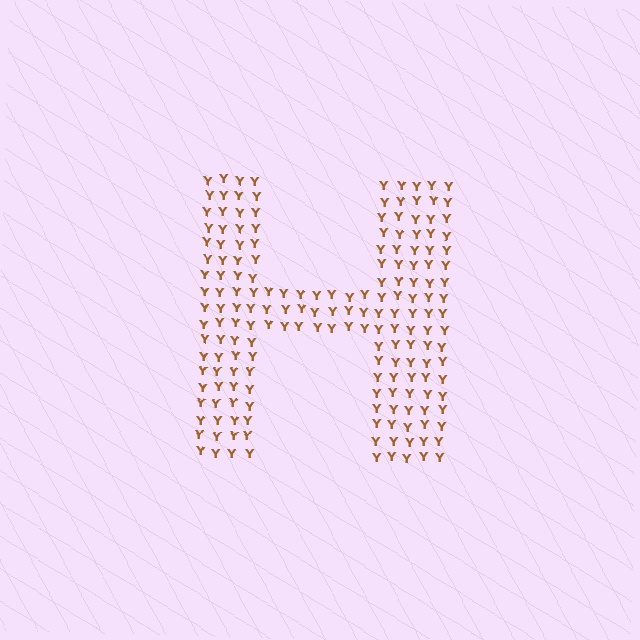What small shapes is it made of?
It is made of small letter Y's.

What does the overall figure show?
The overall figure shows the letter H.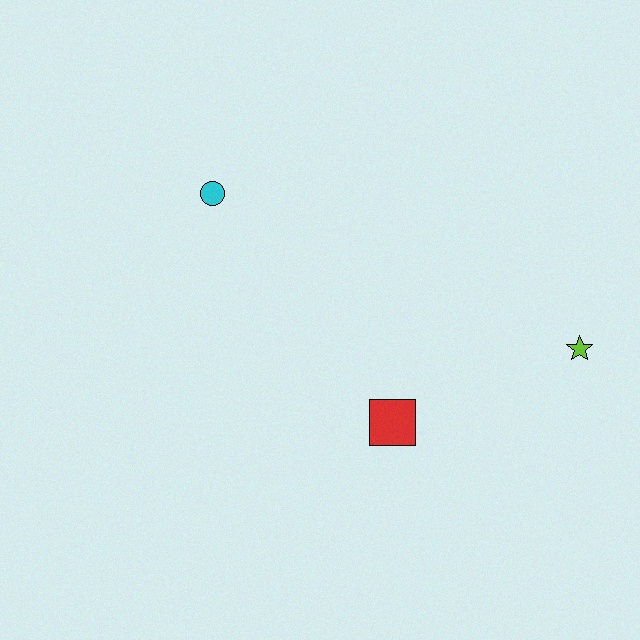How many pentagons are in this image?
There are no pentagons.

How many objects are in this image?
There are 3 objects.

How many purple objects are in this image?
There are no purple objects.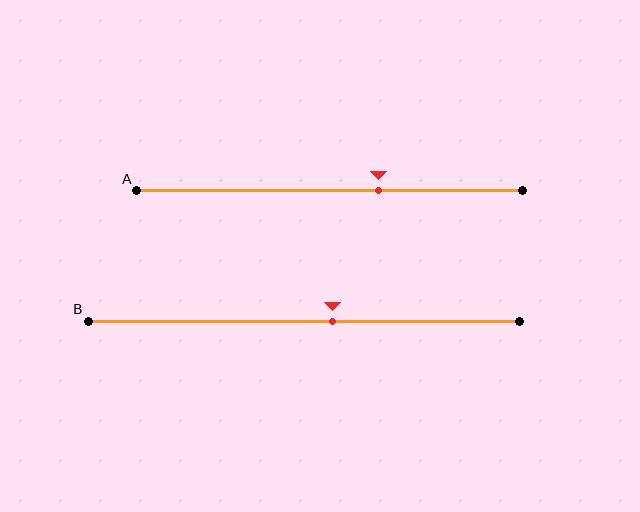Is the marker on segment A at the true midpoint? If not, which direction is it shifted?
No, the marker on segment A is shifted to the right by about 13% of the segment length.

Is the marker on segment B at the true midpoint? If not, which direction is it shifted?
No, the marker on segment B is shifted to the right by about 7% of the segment length.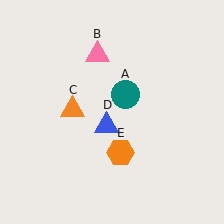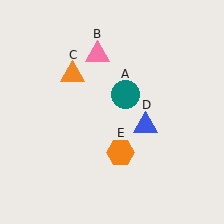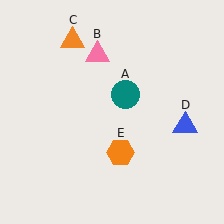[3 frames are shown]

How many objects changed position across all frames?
2 objects changed position: orange triangle (object C), blue triangle (object D).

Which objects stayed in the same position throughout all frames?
Teal circle (object A) and pink triangle (object B) and orange hexagon (object E) remained stationary.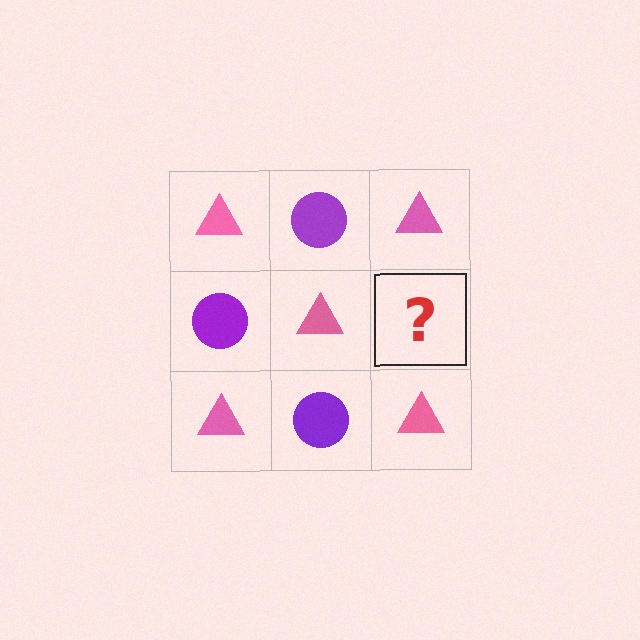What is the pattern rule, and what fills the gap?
The rule is that it alternates pink triangle and purple circle in a checkerboard pattern. The gap should be filled with a purple circle.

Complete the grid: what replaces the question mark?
The question mark should be replaced with a purple circle.